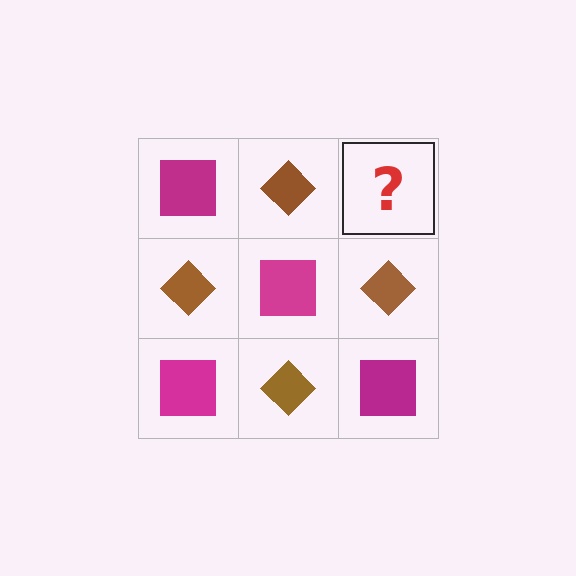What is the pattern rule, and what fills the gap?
The rule is that it alternates magenta square and brown diamond in a checkerboard pattern. The gap should be filled with a magenta square.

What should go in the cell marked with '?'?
The missing cell should contain a magenta square.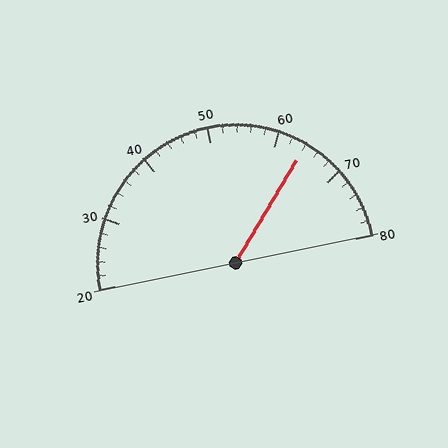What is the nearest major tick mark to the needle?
The nearest major tick mark is 60.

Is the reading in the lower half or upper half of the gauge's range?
The reading is in the upper half of the range (20 to 80).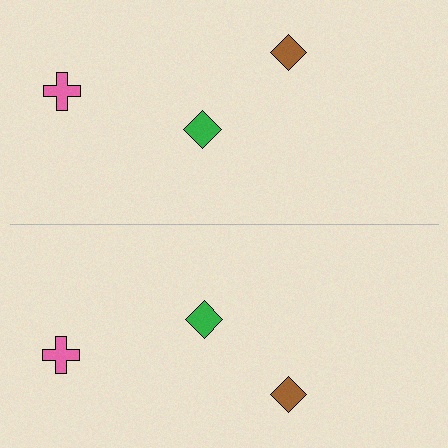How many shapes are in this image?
There are 6 shapes in this image.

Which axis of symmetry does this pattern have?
The pattern has a horizontal axis of symmetry running through the center of the image.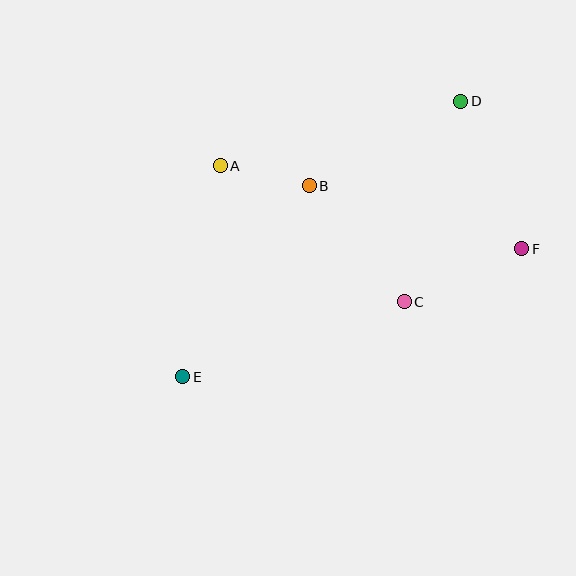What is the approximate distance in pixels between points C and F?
The distance between C and F is approximately 129 pixels.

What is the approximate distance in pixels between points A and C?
The distance between A and C is approximately 228 pixels.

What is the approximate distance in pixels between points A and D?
The distance between A and D is approximately 249 pixels.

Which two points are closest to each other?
Points A and B are closest to each other.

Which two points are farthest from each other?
Points D and E are farthest from each other.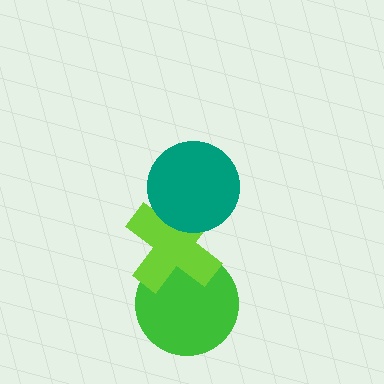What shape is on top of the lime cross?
The teal circle is on top of the lime cross.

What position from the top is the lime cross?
The lime cross is 2nd from the top.